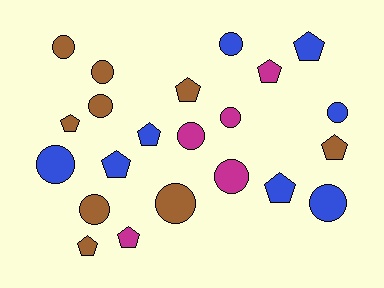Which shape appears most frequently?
Circle, with 12 objects.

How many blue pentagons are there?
There are 4 blue pentagons.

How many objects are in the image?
There are 22 objects.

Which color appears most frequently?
Brown, with 9 objects.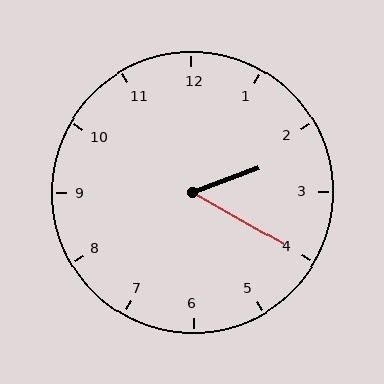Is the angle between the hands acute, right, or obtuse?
It is acute.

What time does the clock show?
2:20.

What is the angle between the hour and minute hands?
Approximately 50 degrees.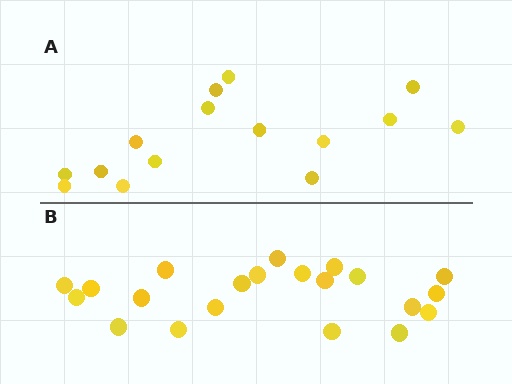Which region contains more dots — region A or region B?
Region B (the bottom region) has more dots.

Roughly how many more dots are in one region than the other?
Region B has about 6 more dots than region A.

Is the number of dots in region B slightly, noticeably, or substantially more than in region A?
Region B has noticeably more, but not dramatically so. The ratio is roughly 1.4 to 1.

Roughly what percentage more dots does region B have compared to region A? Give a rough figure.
About 40% more.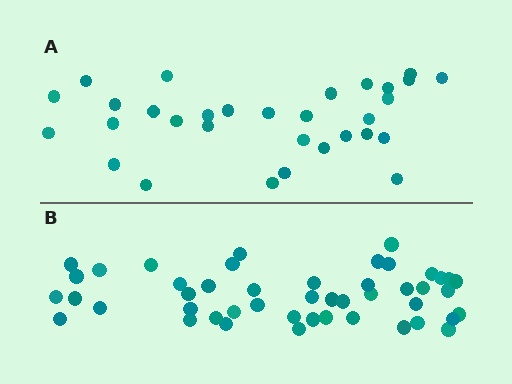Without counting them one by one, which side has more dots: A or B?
Region B (the bottom region) has more dots.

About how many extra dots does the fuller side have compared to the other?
Region B has approximately 15 more dots than region A.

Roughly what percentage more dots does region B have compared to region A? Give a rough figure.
About 50% more.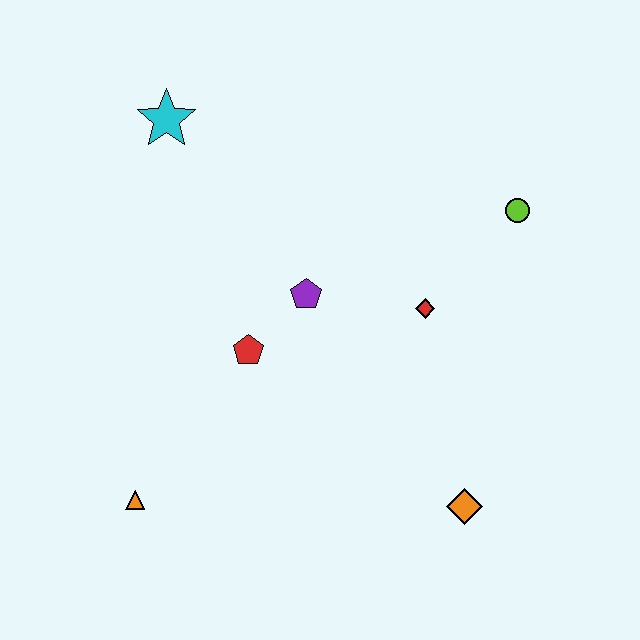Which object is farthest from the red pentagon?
The lime circle is farthest from the red pentagon.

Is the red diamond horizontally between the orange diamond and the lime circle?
No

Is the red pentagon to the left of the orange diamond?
Yes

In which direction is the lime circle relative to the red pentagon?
The lime circle is to the right of the red pentagon.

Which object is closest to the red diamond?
The purple pentagon is closest to the red diamond.